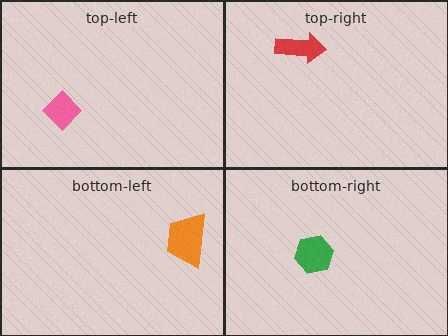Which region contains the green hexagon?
The bottom-right region.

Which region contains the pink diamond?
The top-left region.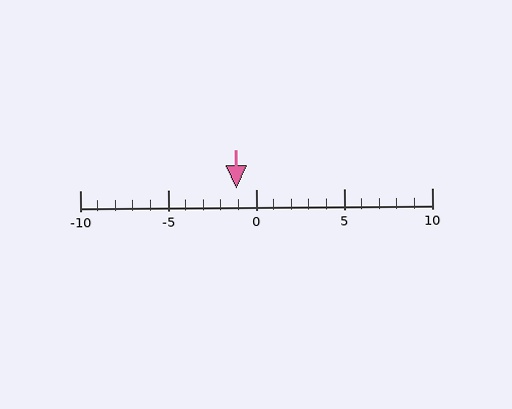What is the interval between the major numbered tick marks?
The major tick marks are spaced 5 units apart.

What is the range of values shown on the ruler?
The ruler shows values from -10 to 10.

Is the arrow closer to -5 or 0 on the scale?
The arrow is closer to 0.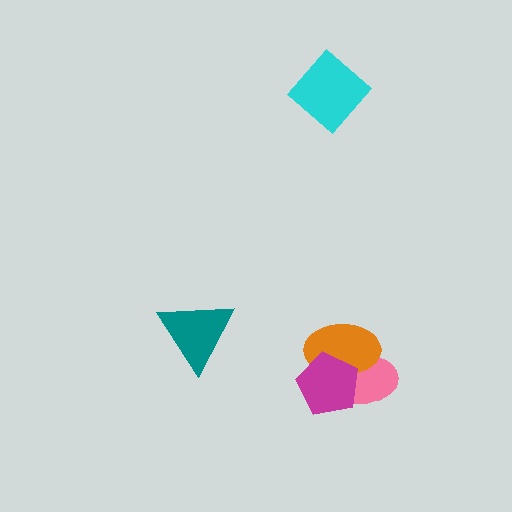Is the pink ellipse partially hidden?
Yes, it is partially covered by another shape.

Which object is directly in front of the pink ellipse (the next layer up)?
The orange ellipse is directly in front of the pink ellipse.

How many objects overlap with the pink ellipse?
2 objects overlap with the pink ellipse.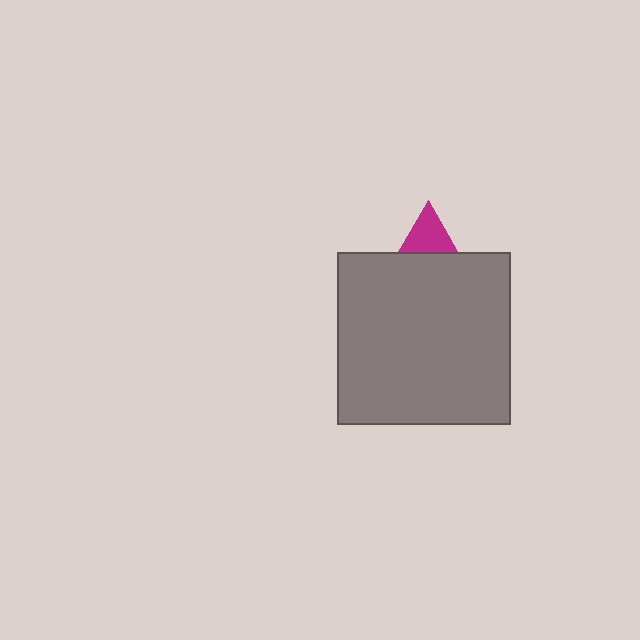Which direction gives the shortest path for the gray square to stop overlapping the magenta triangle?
Moving down gives the shortest separation.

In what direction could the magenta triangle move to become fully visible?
The magenta triangle could move up. That would shift it out from behind the gray square entirely.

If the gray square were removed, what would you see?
You would see the complete magenta triangle.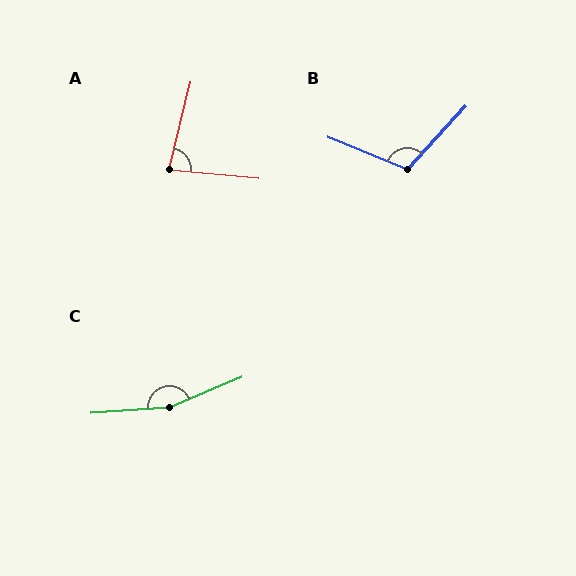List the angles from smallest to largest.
A (81°), B (111°), C (161°).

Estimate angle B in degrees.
Approximately 111 degrees.